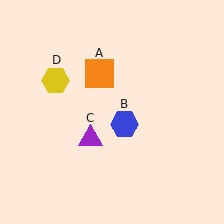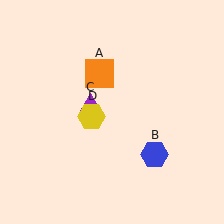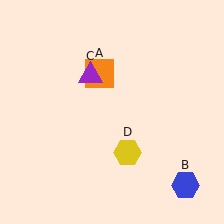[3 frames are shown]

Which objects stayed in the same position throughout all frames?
Orange square (object A) remained stationary.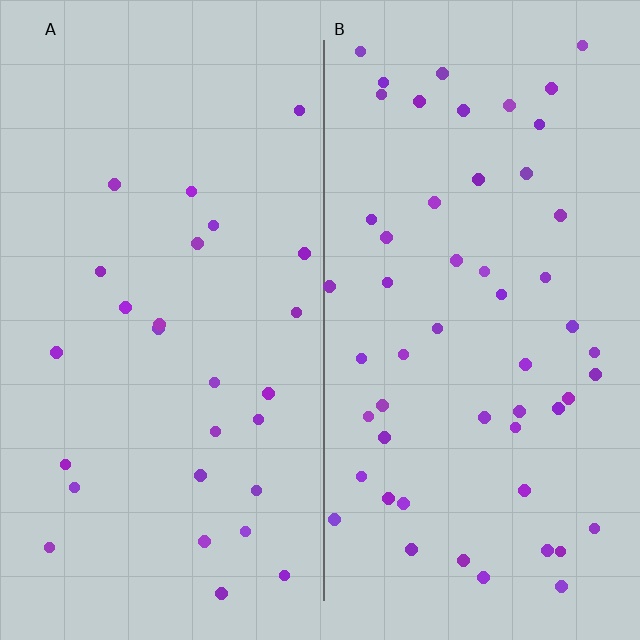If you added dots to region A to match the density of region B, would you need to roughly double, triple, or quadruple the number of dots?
Approximately double.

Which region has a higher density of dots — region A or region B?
B (the right).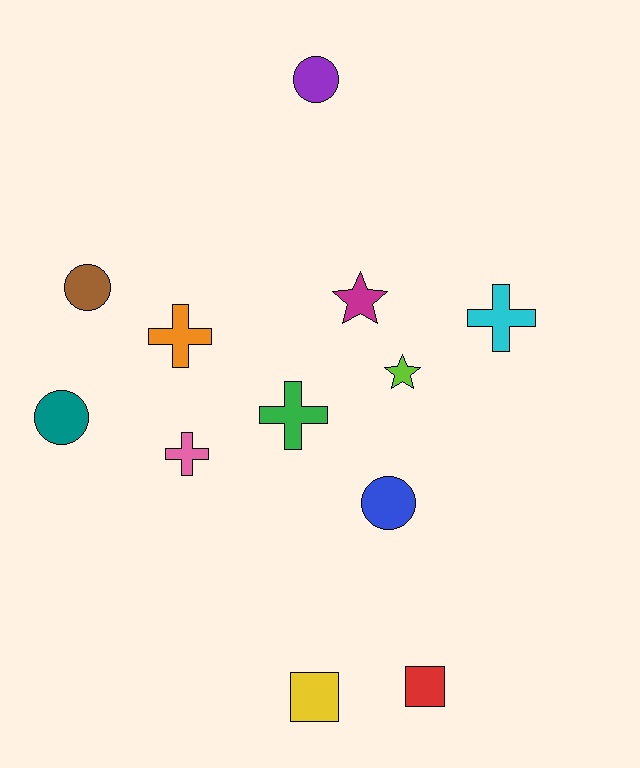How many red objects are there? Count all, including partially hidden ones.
There is 1 red object.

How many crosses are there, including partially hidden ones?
There are 4 crosses.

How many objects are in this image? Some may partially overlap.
There are 12 objects.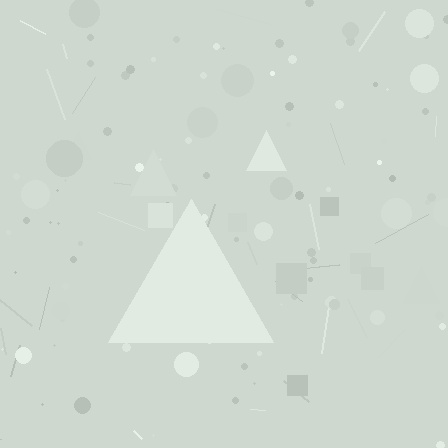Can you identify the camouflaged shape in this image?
The camouflaged shape is a triangle.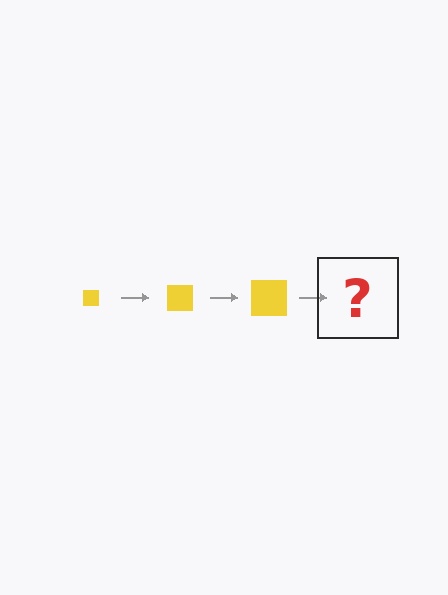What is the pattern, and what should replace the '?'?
The pattern is that the square gets progressively larger each step. The '?' should be a yellow square, larger than the previous one.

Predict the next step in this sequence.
The next step is a yellow square, larger than the previous one.